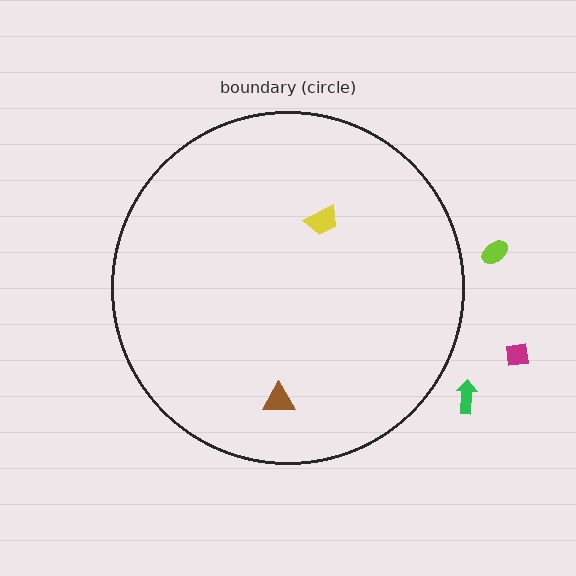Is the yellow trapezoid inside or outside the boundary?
Inside.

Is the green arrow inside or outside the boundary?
Outside.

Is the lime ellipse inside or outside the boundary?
Outside.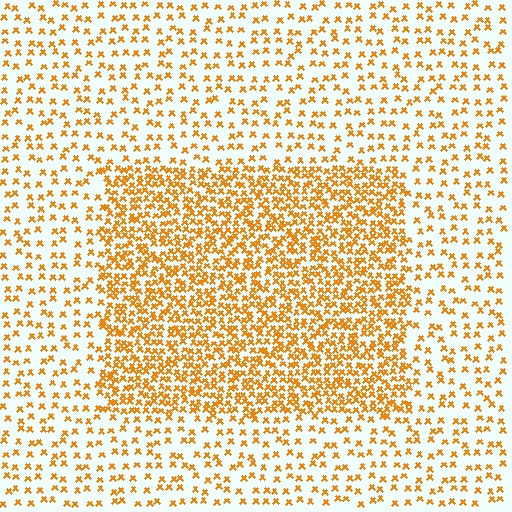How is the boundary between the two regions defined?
The boundary is defined by a change in element density (approximately 2.5x ratio). All elements are the same color, size, and shape.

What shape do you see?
I see a rectangle.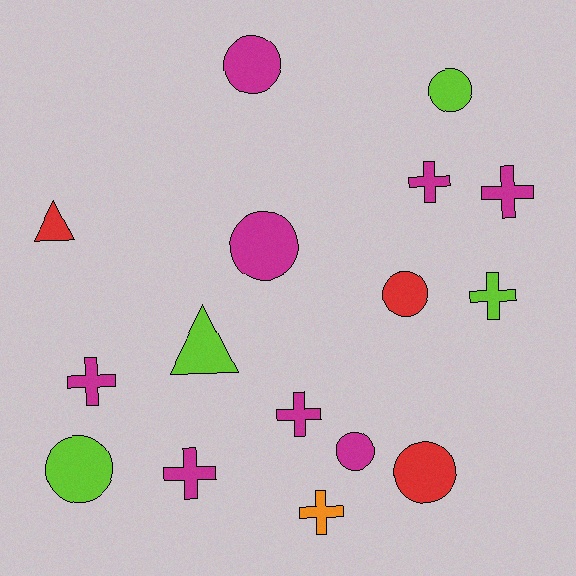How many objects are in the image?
There are 16 objects.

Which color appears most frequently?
Magenta, with 8 objects.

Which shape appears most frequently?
Cross, with 7 objects.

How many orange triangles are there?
There are no orange triangles.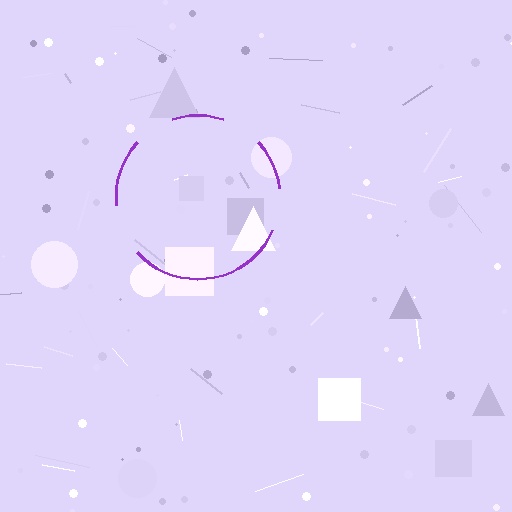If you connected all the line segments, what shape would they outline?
They would outline a circle.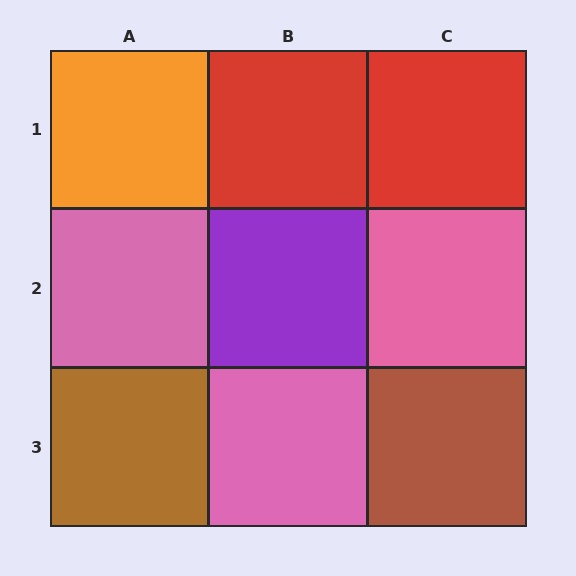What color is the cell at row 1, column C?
Red.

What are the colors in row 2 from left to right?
Pink, purple, pink.